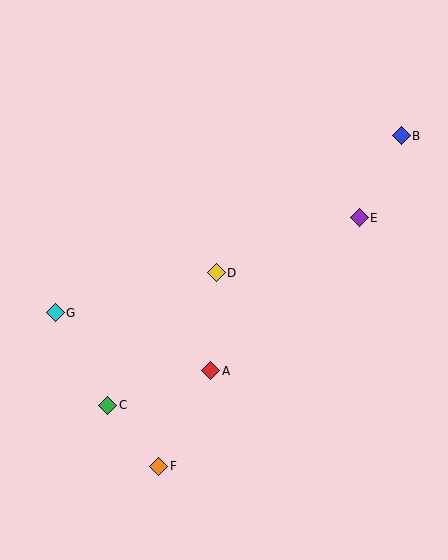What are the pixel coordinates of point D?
Point D is at (216, 273).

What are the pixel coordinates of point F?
Point F is at (159, 466).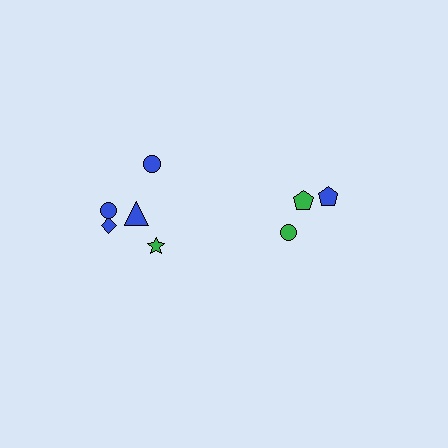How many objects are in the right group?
There are 3 objects.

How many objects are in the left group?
There are 5 objects.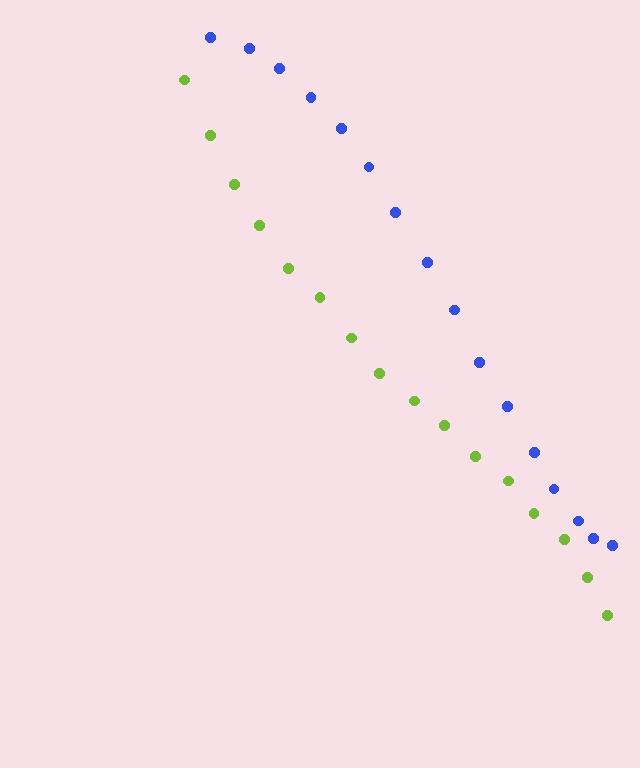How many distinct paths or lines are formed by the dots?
There are 2 distinct paths.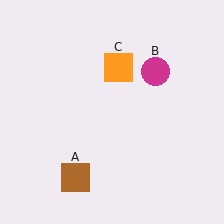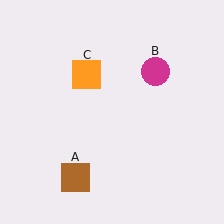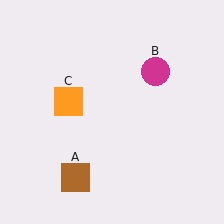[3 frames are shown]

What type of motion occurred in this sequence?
The orange square (object C) rotated counterclockwise around the center of the scene.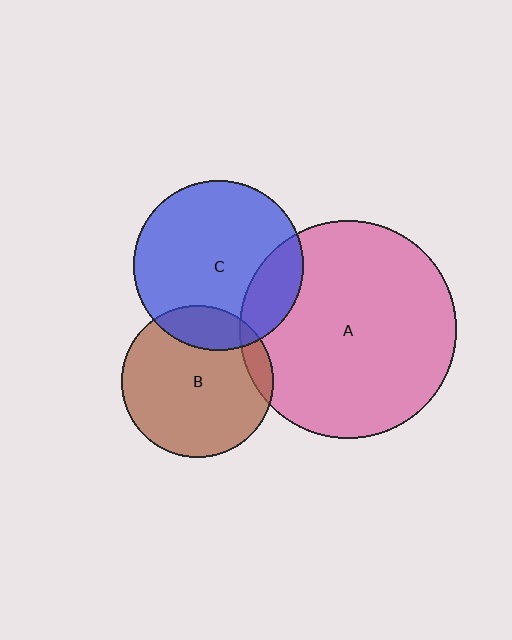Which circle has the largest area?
Circle A (pink).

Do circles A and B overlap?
Yes.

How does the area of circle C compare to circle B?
Approximately 1.2 times.